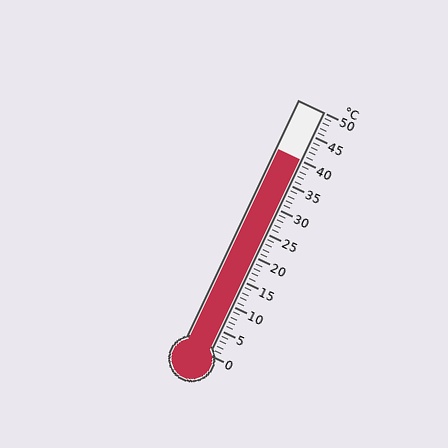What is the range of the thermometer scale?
The thermometer scale ranges from 0°C to 50°C.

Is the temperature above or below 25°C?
The temperature is above 25°C.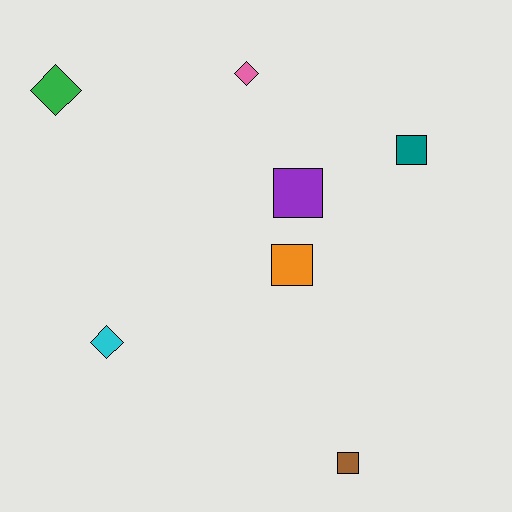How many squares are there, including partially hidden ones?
There are 4 squares.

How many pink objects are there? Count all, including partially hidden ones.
There is 1 pink object.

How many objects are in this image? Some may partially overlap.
There are 7 objects.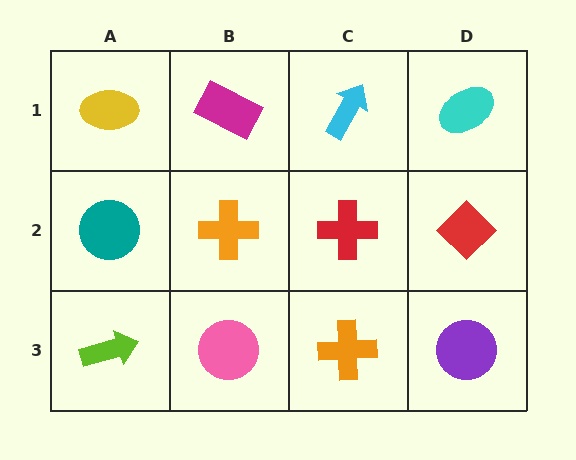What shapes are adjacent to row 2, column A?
A yellow ellipse (row 1, column A), a lime arrow (row 3, column A), an orange cross (row 2, column B).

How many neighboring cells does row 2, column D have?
3.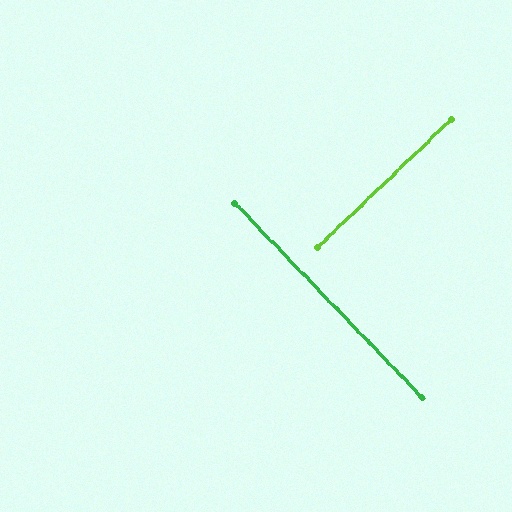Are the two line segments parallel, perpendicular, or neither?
Perpendicular — they meet at approximately 90°.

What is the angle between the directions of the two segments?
Approximately 90 degrees.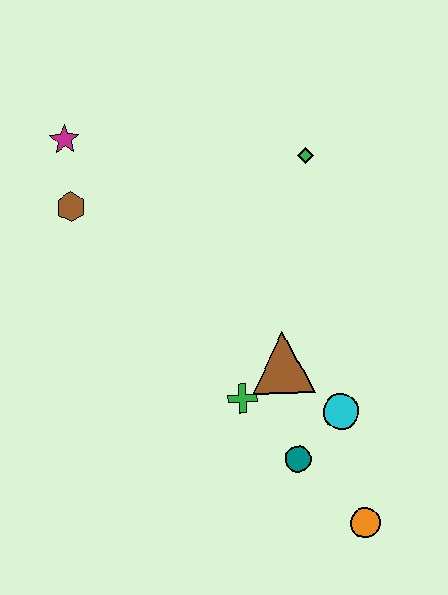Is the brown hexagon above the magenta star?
No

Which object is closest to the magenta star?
The brown hexagon is closest to the magenta star.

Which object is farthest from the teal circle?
The magenta star is farthest from the teal circle.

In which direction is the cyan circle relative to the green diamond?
The cyan circle is below the green diamond.